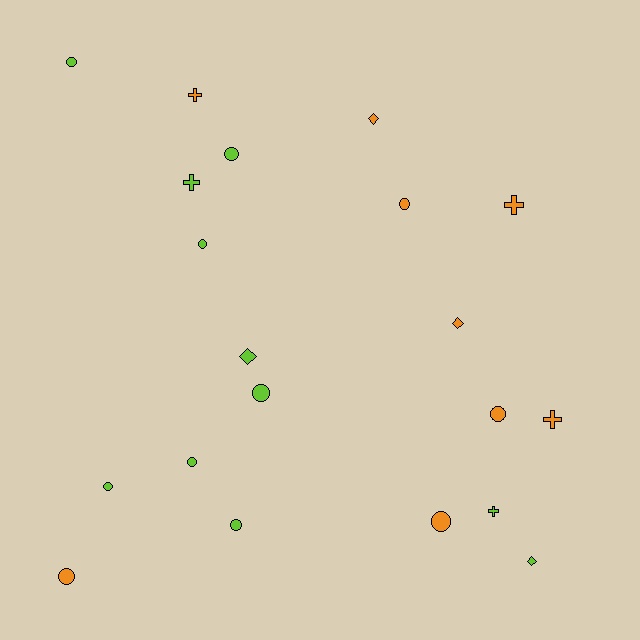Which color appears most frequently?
Lime, with 11 objects.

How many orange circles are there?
There are 4 orange circles.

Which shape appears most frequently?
Circle, with 11 objects.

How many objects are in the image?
There are 20 objects.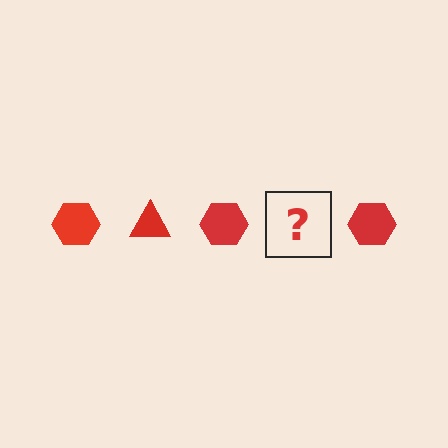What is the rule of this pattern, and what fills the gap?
The rule is that the pattern cycles through hexagon, triangle shapes in red. The gap should be filled with a red triangle.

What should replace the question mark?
The question mark should be replaced with a red triangle.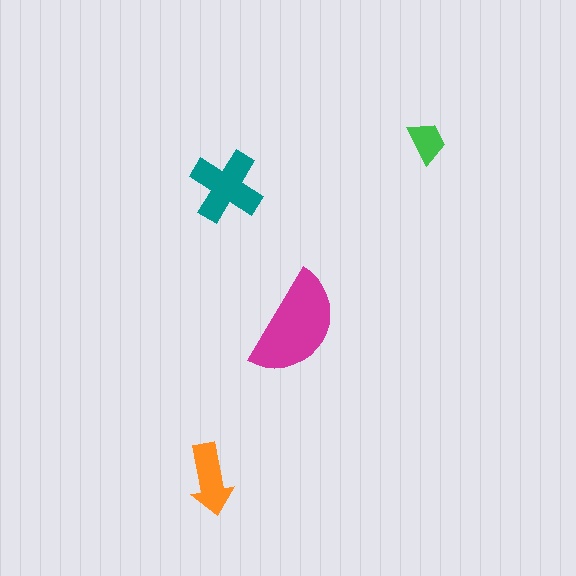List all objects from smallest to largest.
The green trapezoid, the orange arrow, the teal cross, the magenta semicircle.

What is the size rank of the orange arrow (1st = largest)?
3rd.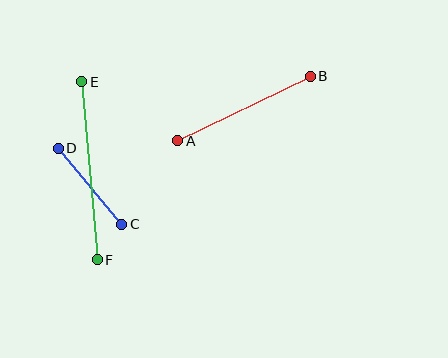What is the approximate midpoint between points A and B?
The midpoint is at approximately (244, 108) pixels.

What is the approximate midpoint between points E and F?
The midpoint is at approximately (89, 171) pixels.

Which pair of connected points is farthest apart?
Points E and F are farthest apart.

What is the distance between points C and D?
The distance is approximately 99 pixels.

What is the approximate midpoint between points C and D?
The midpoint is at approximately (90, 186) pixels.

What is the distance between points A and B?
The distance is approximately 147 pixels.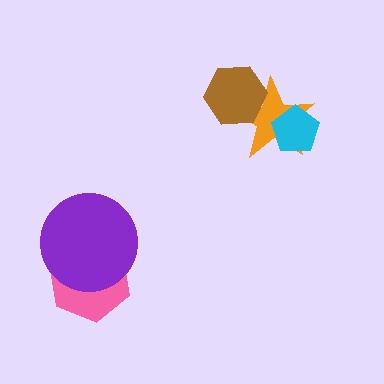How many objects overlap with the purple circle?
1 object overlaps with the purple circle.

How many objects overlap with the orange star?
2 objects overlap with the orange star.